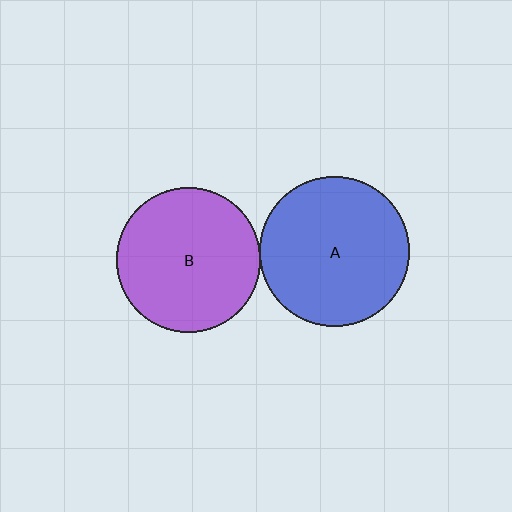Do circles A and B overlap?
Yes.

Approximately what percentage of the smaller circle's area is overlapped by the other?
Approximately 5%.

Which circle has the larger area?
Circle A (blue).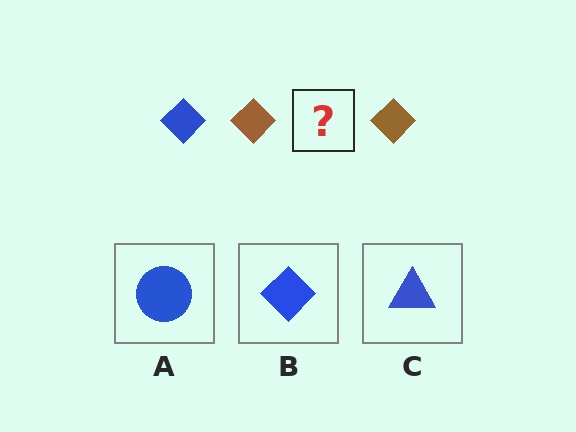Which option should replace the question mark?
Option B.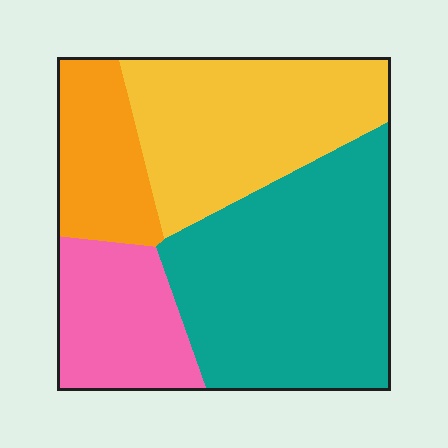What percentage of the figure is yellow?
Yellow takes up between a sixth and a third of the figure.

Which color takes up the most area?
Teal, at roughly 40%.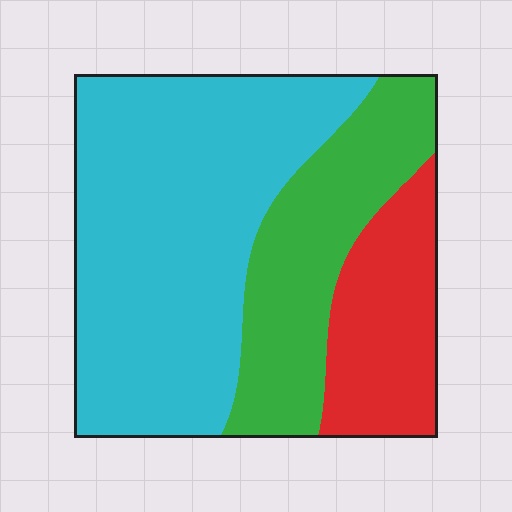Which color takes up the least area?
Red, at roughly 20%.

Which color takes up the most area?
Cyan, at roughly 55%.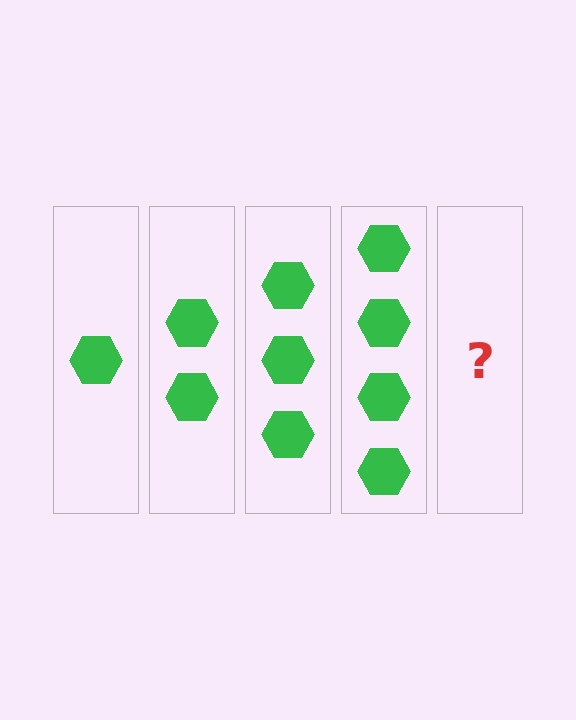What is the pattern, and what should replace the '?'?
The pattern is that each step adds one more hexagon. The '?' should be 5 hexagons.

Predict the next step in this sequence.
The next step is 5 hexagons.